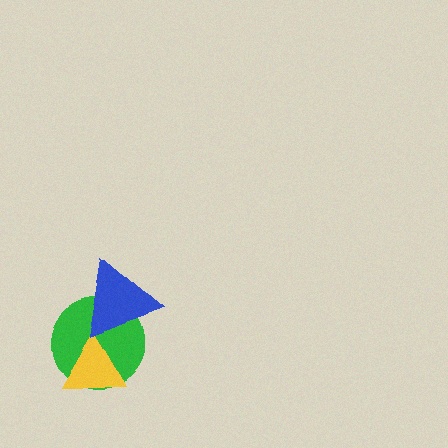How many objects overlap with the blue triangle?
2 objects overlap with the blue triangle.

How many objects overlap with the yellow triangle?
2 objects overlap with the yellow triangle.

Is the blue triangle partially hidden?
No, no other shape covers it.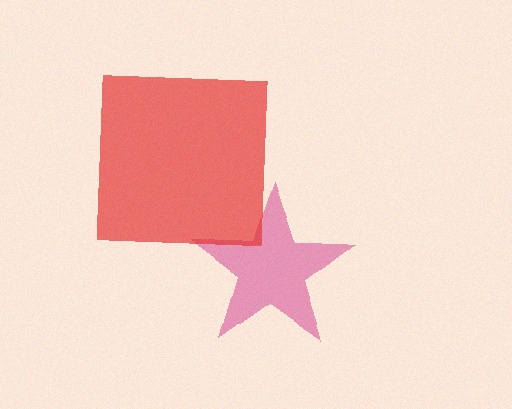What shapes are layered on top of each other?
The layered shapes are: a magenta star, a red square.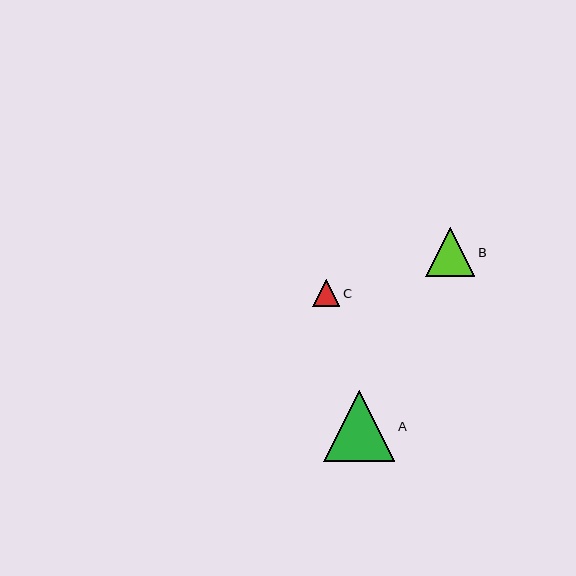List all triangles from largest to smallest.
From largest to smallest: A, B, C.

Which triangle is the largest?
Triangle A is the largest with a size of approximately 71 pixels.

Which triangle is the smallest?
Triangle C is the smallest with a size of approximately 27 pixels.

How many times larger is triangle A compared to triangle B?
Triangle A is approximately 1.4 times the size of triangle B.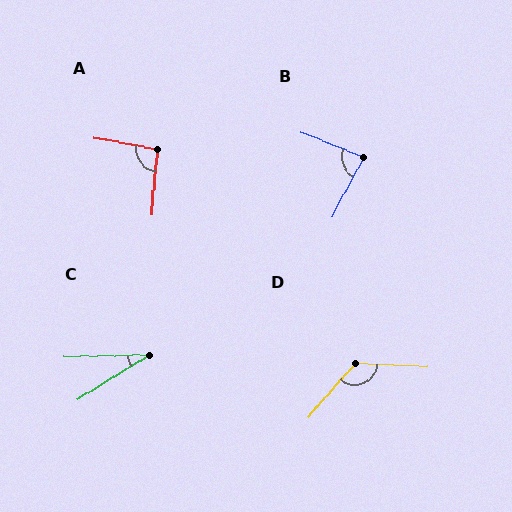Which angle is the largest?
D, at approximately 129 degrees.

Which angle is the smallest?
C, at approximately 30 degrees.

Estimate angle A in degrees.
Approximately 96 degrees.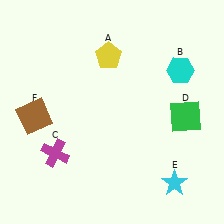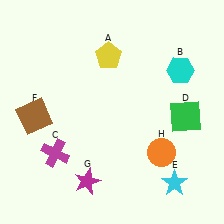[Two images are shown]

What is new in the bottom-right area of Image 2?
An orange circle (H) was added in the bottom-right area of Image 2.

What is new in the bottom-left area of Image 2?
A magenta star (G) was added in the bottom-left area of Image 2.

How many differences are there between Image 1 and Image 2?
There are 2 differences between the two images.